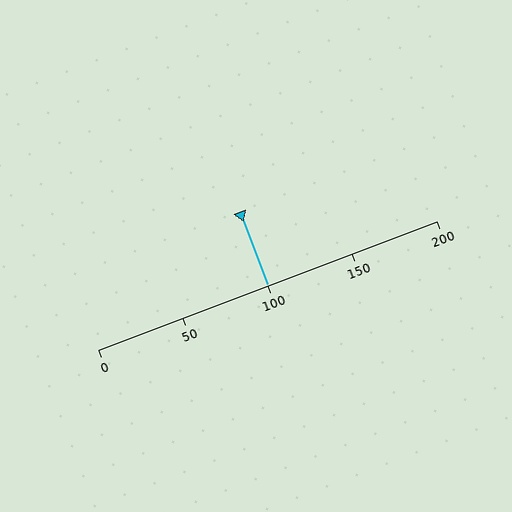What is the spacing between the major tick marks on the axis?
The major ticks are spaced 50 apart.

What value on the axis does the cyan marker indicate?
The marker indicates approximately 100.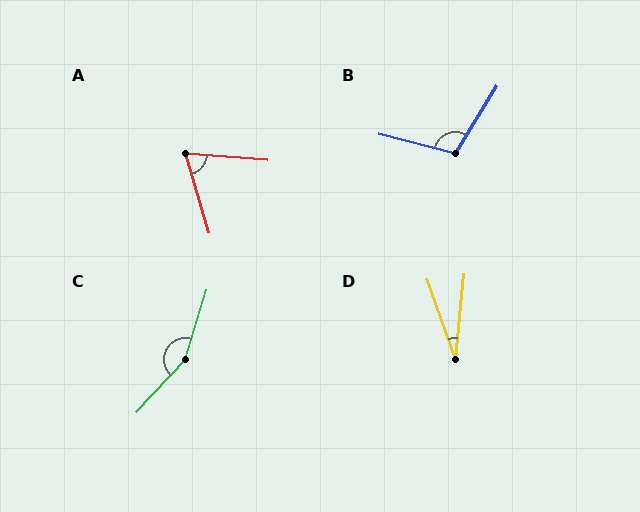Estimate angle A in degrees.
Approximately 69 degrees.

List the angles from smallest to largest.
D (25°), A (69°), B (107°), C (154°).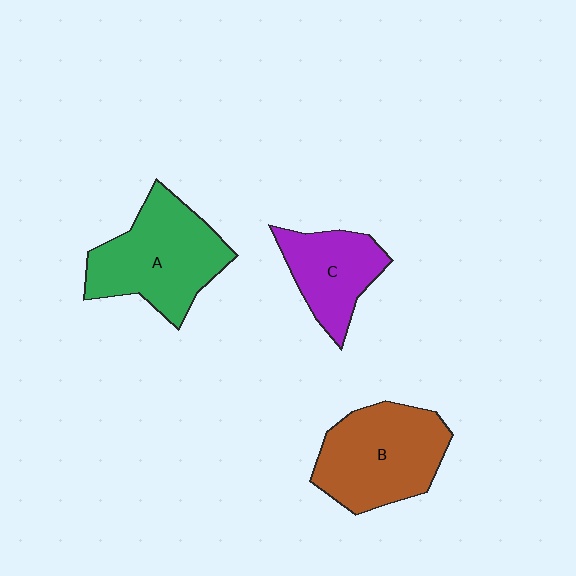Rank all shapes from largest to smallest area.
From largest to smallest: A (green), B (brown), C (purple).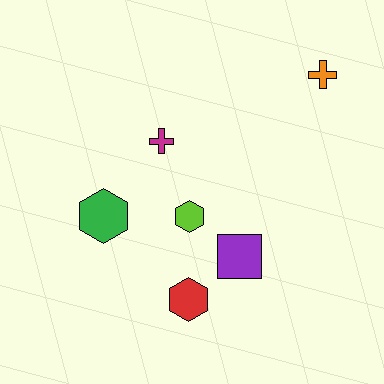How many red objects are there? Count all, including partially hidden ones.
There is 1 red object.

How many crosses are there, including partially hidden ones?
There are 2 crosses.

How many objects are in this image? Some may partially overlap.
There are 6 objects.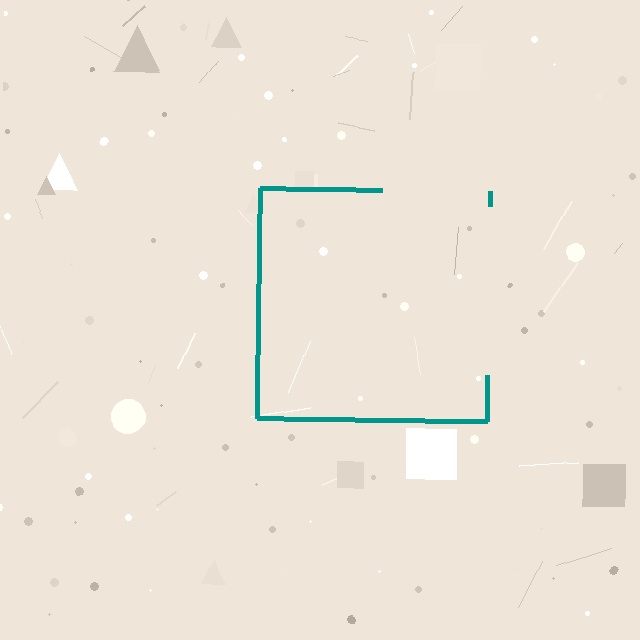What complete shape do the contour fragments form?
The contour fragments form a square.